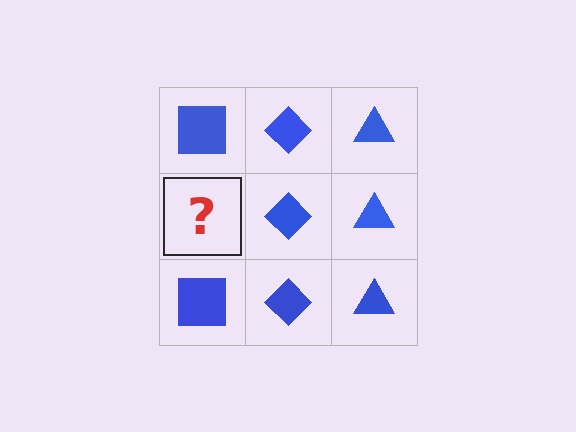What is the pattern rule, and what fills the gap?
The rule is that each column has a consistent shape. The gap should be filled with a blue square.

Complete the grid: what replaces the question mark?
The question mark should be replaced with a blue square.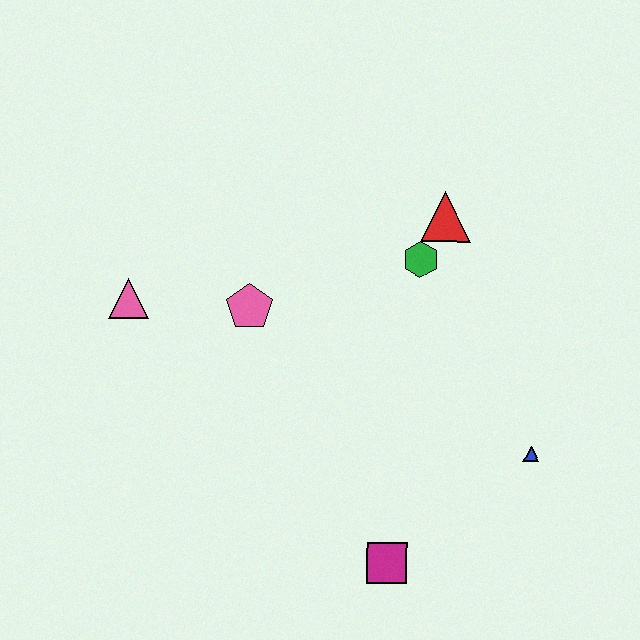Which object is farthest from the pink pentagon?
The blue triangle is farthest from the pink pentagon.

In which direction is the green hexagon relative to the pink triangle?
The green hexagon is to the right of the pink triangle.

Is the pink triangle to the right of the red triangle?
No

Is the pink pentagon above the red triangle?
No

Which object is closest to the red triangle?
The green hexagon is closest to the red triangle.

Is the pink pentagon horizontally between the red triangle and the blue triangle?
No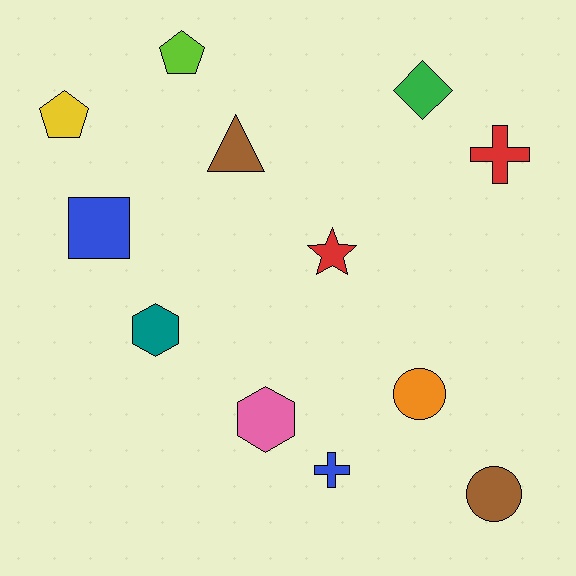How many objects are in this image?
There are 12 objects.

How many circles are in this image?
There are 2 circles.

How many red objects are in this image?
There are 2 red objects.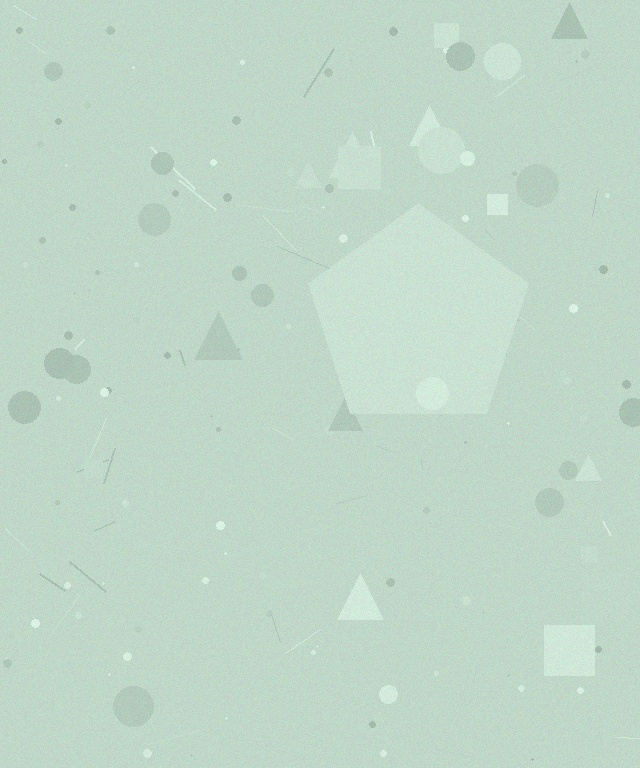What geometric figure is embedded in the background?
A pentagon is embedded in the background.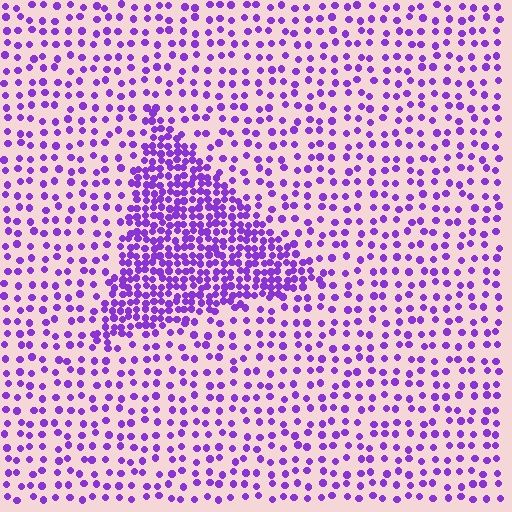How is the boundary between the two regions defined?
The boundary is defined by a change in element density (approximately 2.6x ratio). All elements are the same color, size, and shape.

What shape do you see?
I see a triangle.